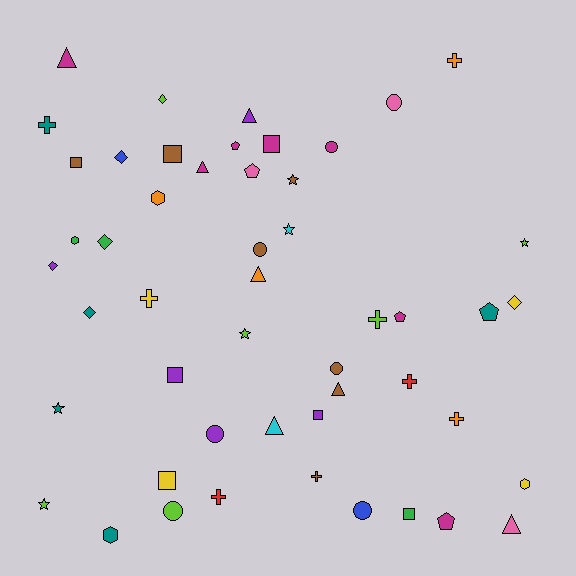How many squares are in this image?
There are 7 squares.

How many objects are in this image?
There are 50 objects.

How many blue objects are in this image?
There are 2 blue objects.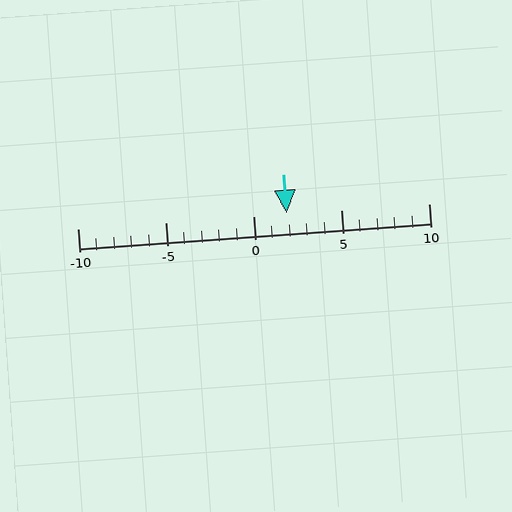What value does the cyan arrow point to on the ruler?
The cyan arrow points to approximately 2.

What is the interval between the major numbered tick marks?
The major tick marks are spaced 5 units apart.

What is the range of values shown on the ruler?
The ruler shows values from -10 to 10.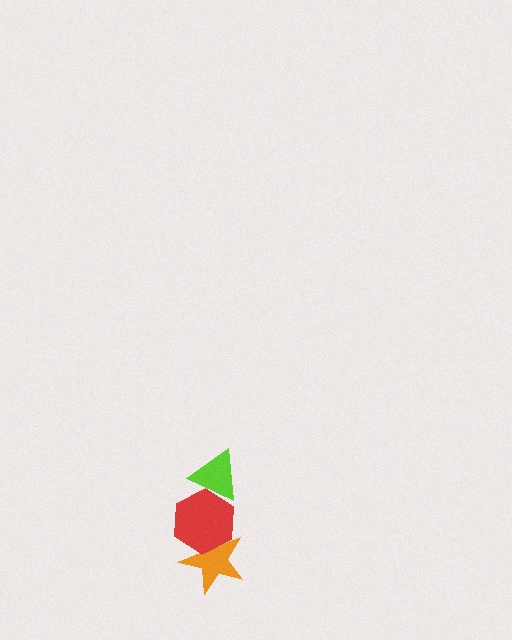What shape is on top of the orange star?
The red hexagon is on top of the orange star.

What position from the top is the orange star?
The orange star is 3rd from the top.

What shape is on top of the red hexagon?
The lime triangle is on top of the red hexagon.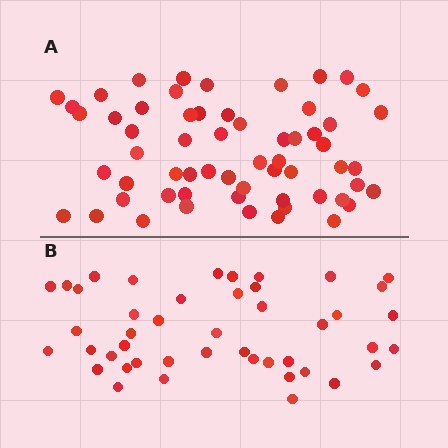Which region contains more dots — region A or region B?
Region A (the top region) has more dots.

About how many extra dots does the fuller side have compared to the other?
Region A has approximately 15 more dots than region B.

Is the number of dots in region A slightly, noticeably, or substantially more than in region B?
Region A has noticeably more, but not dramatically so. The ratio is roughly 1.3 to 1.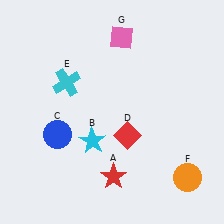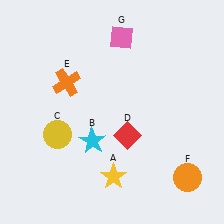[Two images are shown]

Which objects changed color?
A changed from red to yellow. C changed from blue to yellow. E changed from cyan to orange.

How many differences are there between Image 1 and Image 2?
There are 3 differences between the two images.